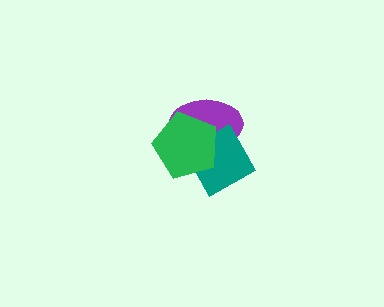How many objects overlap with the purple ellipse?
2 objects overlap with the purple ellipse.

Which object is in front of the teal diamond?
The green pentagon is in front of the teal diamond.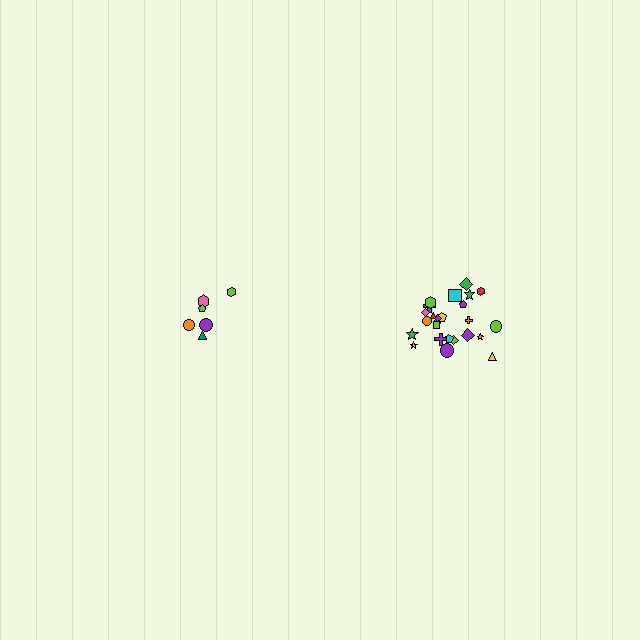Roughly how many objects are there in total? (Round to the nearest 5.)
Roughly 30 objects in total.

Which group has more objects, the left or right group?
The right group.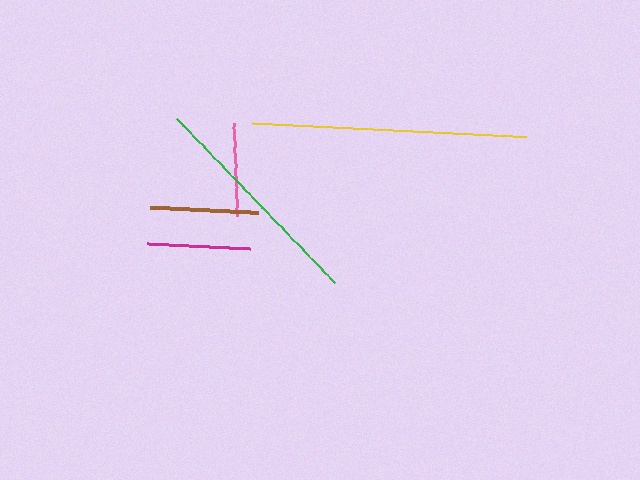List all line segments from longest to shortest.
From longest to shortest: yellow, green, brown, magenta, pink.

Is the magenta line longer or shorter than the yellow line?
The yellow line is longer than the magenta line.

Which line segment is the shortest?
The pink line is the shortest at approximately 93 pixels.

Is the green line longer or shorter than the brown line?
The green line is longer than the brown line.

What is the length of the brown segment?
The brown segment is approximately 108 pixels long.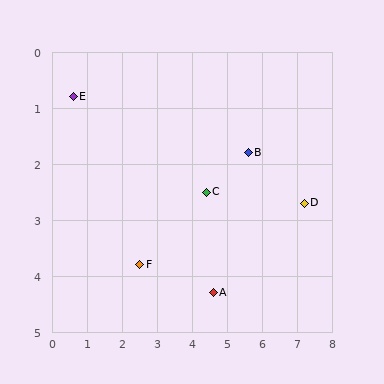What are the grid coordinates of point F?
Point F is at approximately (2.5, 3.8).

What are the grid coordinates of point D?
Point D is at approximately (7.2, 2.7).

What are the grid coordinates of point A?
Point A is at approximately (4.6, 4.3).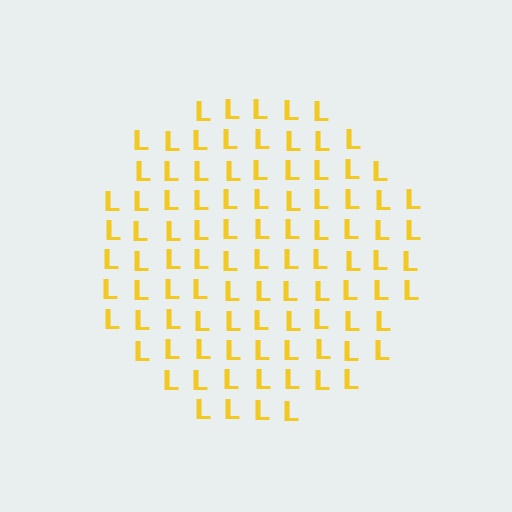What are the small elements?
The small elements are letter L's.